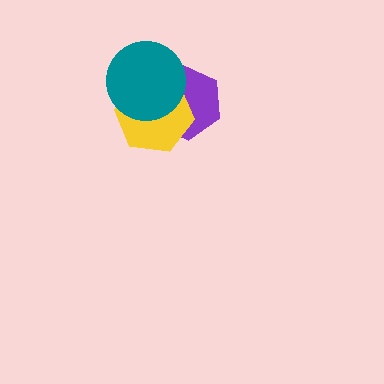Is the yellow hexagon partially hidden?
Yes, it is partially covered by another shape.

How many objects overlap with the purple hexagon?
2 objects overlap with the purple hexagon.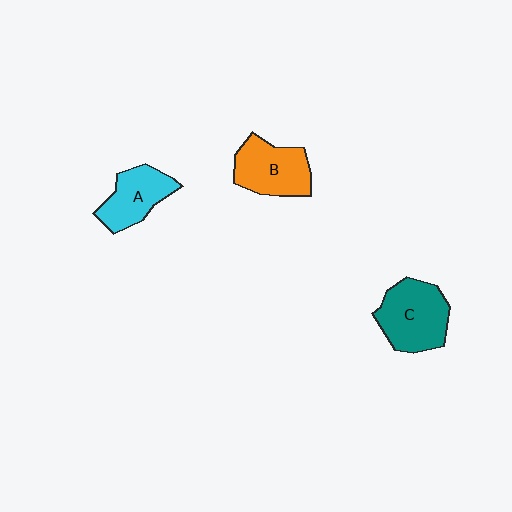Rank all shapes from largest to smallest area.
From largest to smallest: C (teal), B (orange), A (cyan).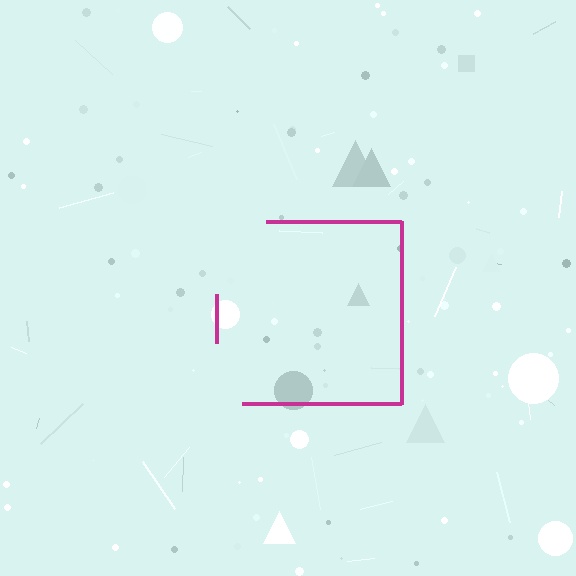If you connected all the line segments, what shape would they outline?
They would outline a square.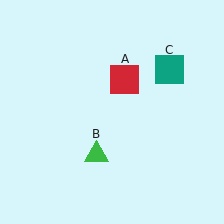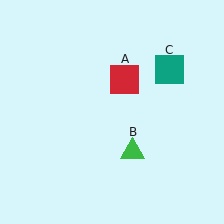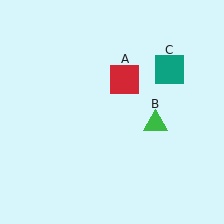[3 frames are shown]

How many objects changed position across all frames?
1 object changed position: green triangle (object B).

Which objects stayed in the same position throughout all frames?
Red square (object A) and teal square (object C) remained stationary.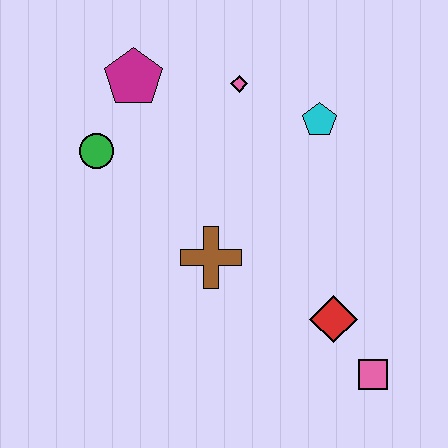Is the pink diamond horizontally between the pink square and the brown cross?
Yes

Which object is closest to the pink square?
The red diamond is closest to the pink square.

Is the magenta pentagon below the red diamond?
No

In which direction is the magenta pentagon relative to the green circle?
The magenta pentagon is above the green circle.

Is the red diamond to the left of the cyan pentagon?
No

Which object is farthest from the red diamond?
The magenta pentagon is farthest from the red diamond.